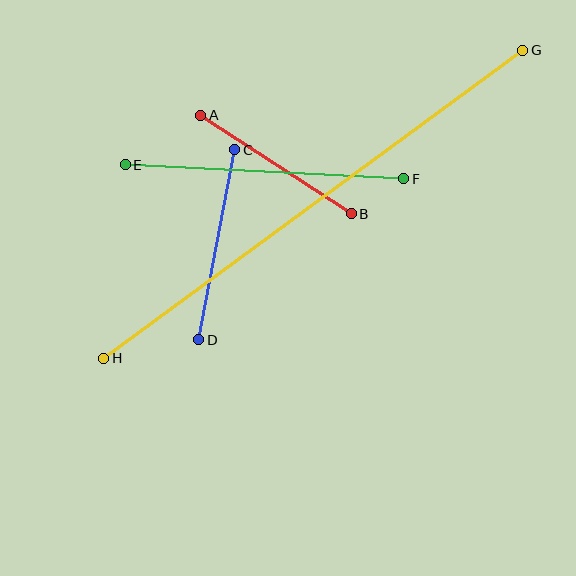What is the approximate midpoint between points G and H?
The midpoint is at approximately (313, 204) pixels.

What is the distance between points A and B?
The distance is approximately 180 pixels.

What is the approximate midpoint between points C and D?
The midpoint is at approximately (217, 245) pixels.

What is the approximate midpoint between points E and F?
The midpoint is at approximately (265, 172) pixels.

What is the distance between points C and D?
The distance is approximately 193 pixels.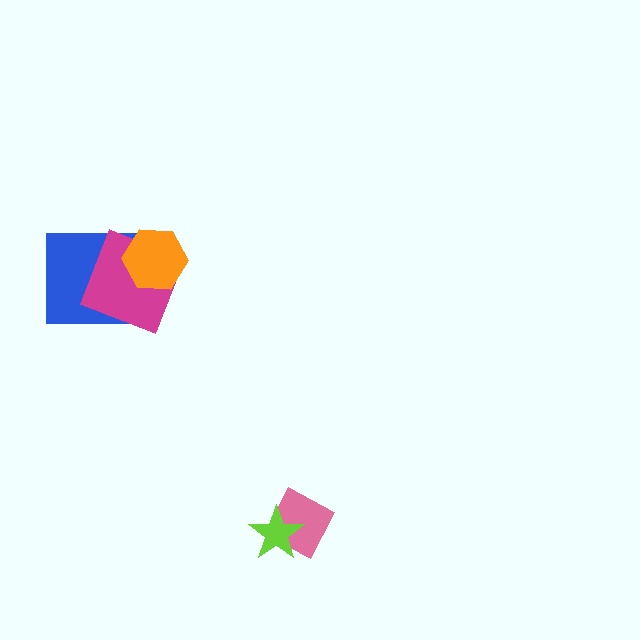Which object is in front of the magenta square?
The orange hexagon is in front of the magenta square.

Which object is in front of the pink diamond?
The lime star is in front of the pink diamond.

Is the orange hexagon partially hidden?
No, no other shape covers it.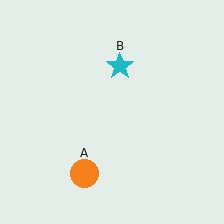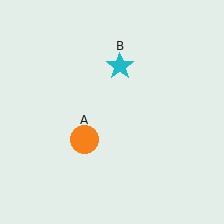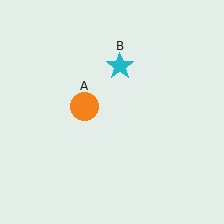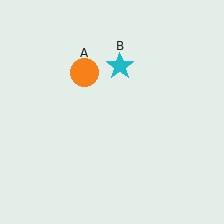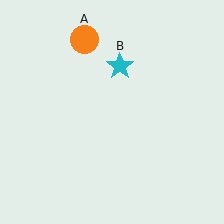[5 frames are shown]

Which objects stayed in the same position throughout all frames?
Cyan star (object B) remained stationary.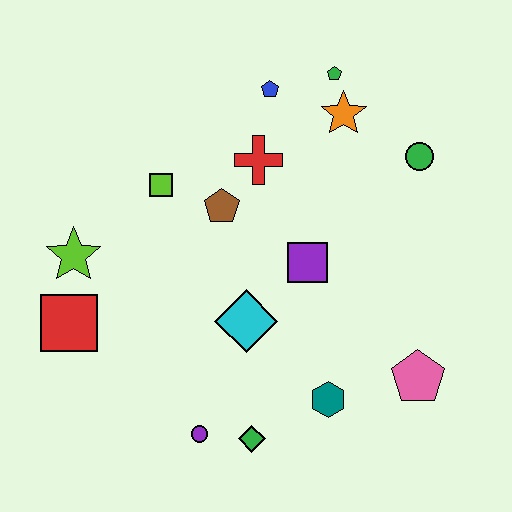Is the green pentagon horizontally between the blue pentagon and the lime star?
No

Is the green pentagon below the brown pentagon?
No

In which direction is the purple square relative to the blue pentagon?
The purple square is below the blue pentagon.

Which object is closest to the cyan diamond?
The purple square is closest to the cyan diamond.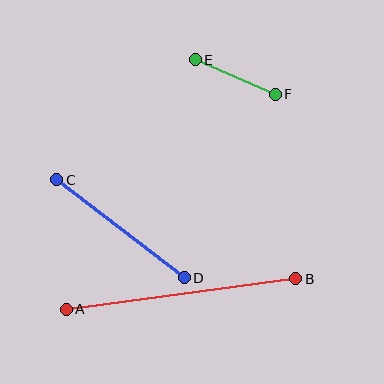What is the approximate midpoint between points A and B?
The midpoint is at approximately (181, 294) pixels.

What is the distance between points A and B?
The distance is approximately 232 pixels.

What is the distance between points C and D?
The distance is approximately 161 pixels.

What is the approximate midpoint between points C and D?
The midpoint is at approximately (120, 229) pixels.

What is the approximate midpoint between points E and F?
The midpoint is at approximately (235, 77) pixels.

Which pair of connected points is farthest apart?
Points A and B are farthest apart.